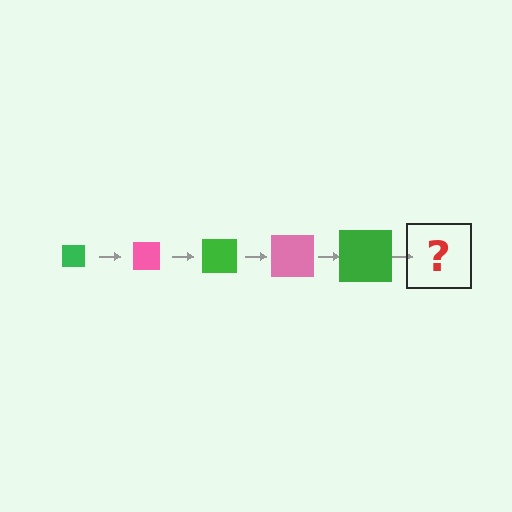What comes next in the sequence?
The next element should be a pink square, larger than the previous one.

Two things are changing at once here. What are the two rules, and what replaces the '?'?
The two rules are that the square grows larger each step and the color cycles through green and pink. The '?' should be a pink square, larger than the previous one.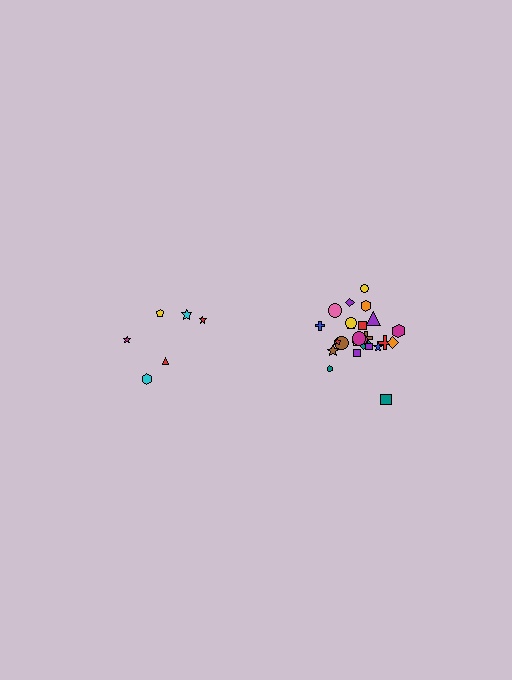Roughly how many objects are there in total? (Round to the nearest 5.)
Roughly 30 objects in total.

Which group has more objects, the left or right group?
The right group.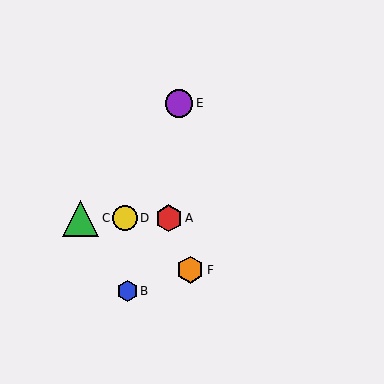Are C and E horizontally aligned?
No, C is at y≈218 and E is at y≈103.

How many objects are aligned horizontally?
3 objects (A, C, D) are aligned horizontally.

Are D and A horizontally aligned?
Yes, both are at y≈218.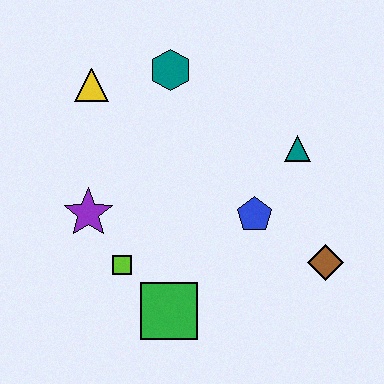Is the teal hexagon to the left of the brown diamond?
Yes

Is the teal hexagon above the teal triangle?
Yes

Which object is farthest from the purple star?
The brown diamond is farthest from the purple star.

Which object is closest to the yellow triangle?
The teal hexagon is closest to the yellow triangle.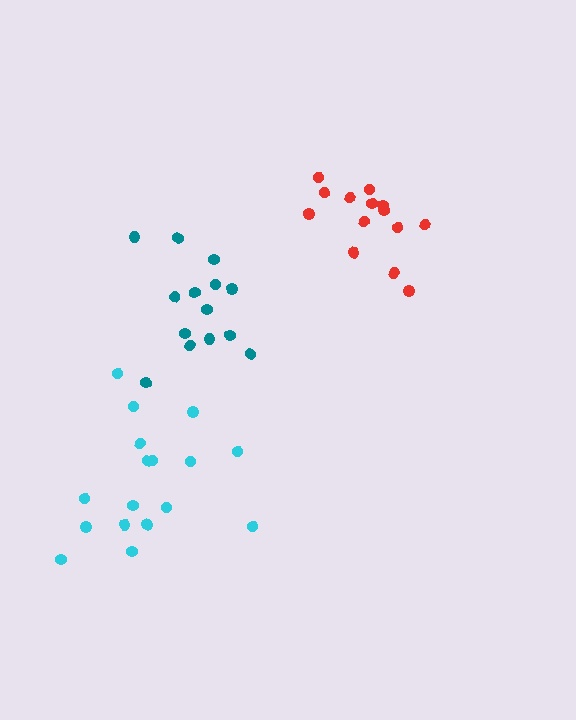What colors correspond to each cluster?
The clusters are colored: teal, red, cyan.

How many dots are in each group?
Group 1: 14 dots, Group 2: 14 dots, Group 3: 17 dots (45 total).